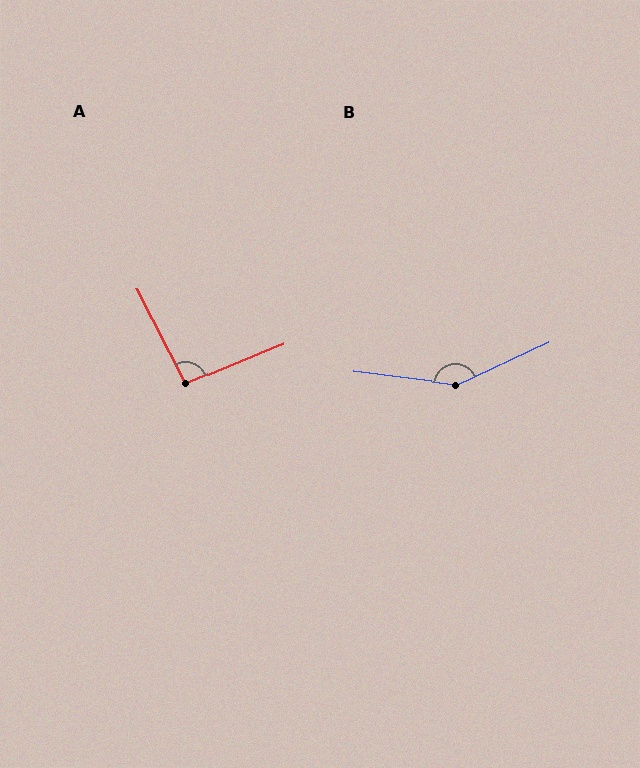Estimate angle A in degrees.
Approximately 95 degrees.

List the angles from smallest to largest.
A (95°), B (148°).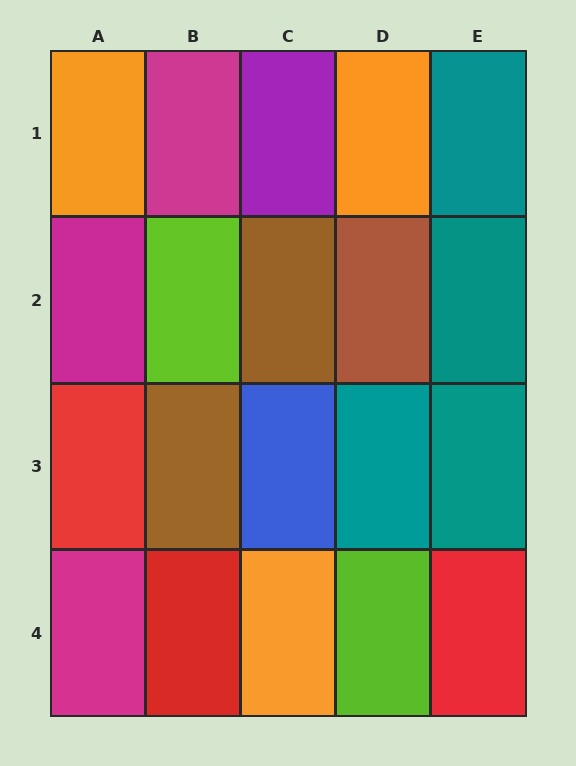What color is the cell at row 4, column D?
Lime.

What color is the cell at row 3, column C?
Blue.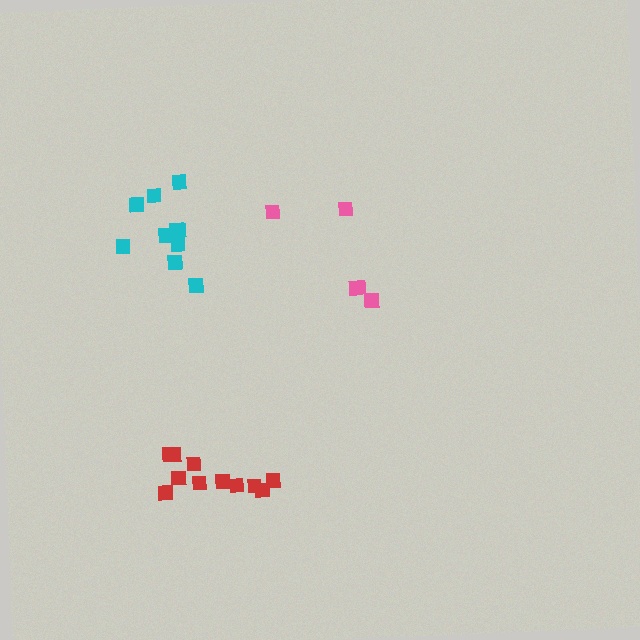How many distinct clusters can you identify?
There are 3 distinct clusters.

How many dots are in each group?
Group 1: 5 dots, Group 2: 10 dots, Group 3: 11 dots (26 total).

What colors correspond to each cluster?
The clusters are colored: pink, cyan, red.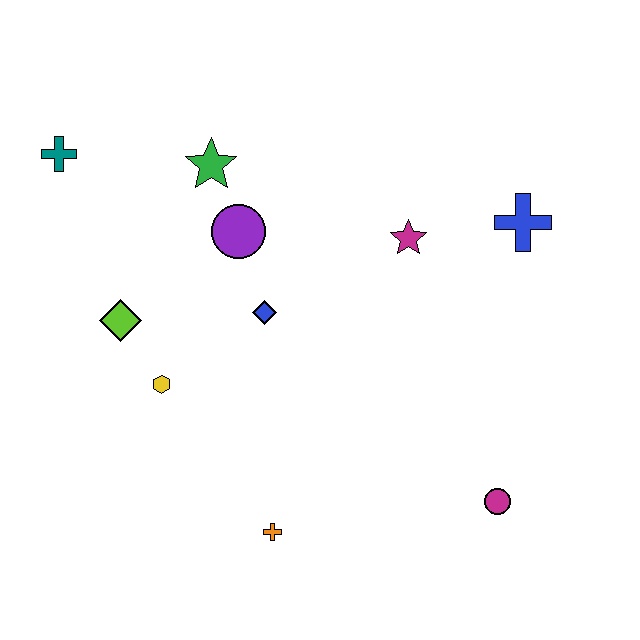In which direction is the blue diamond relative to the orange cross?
The blue diamond is above the orange cross.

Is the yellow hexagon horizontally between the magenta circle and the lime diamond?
Yes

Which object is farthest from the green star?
The magenta circle is farthest from the green star.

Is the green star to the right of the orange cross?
No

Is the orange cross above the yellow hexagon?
No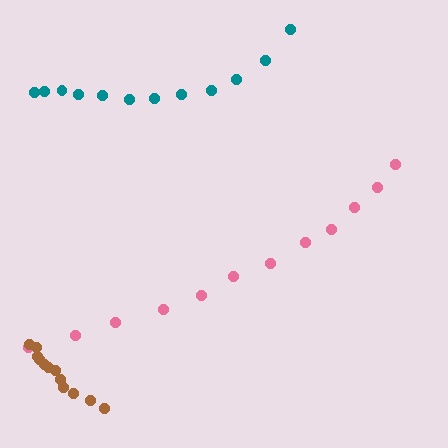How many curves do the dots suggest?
There are 3 distinct paths.